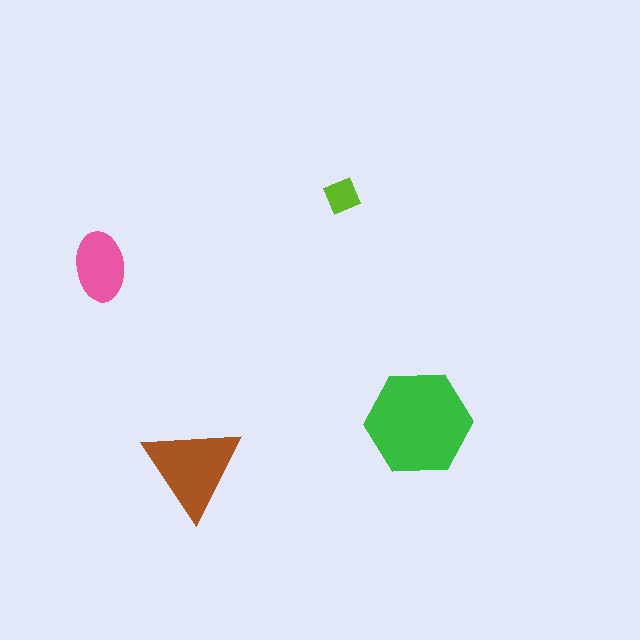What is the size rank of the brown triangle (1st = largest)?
2nd.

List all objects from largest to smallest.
The green hexagon, the brown triangle, the pink ellipse, the lime square.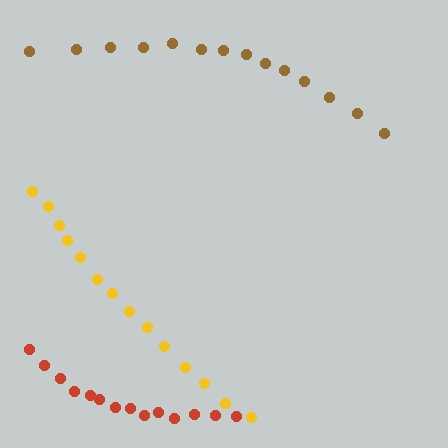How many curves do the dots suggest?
There are 3 distinct paths.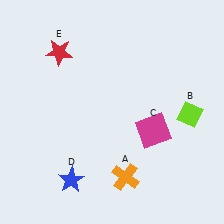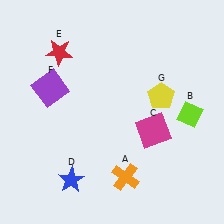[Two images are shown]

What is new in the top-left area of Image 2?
A purple square (F) was added in the top-left area of Image 2.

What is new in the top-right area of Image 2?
A yellow pentagon (G) was added in the top-right area of Image 2.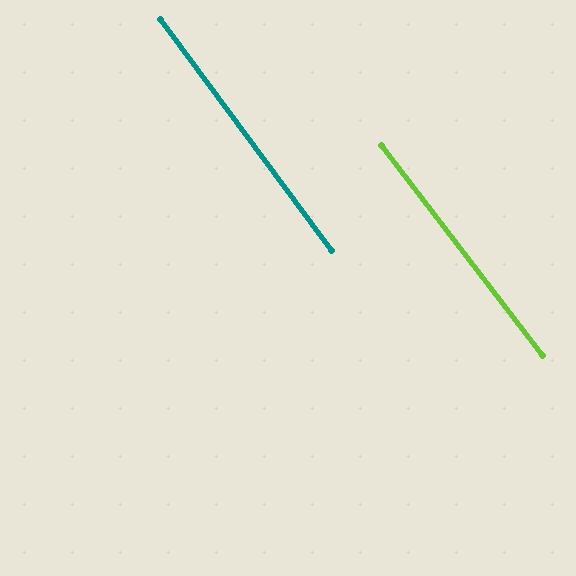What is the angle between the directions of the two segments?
Approximately 1 degree.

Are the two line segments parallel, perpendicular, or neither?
Parallel — their directions differ by only 0.8°.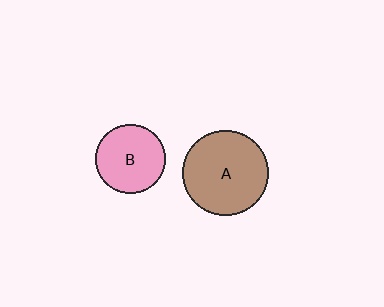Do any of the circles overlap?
No, none of the circles overlap.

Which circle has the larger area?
Circle A (brown).